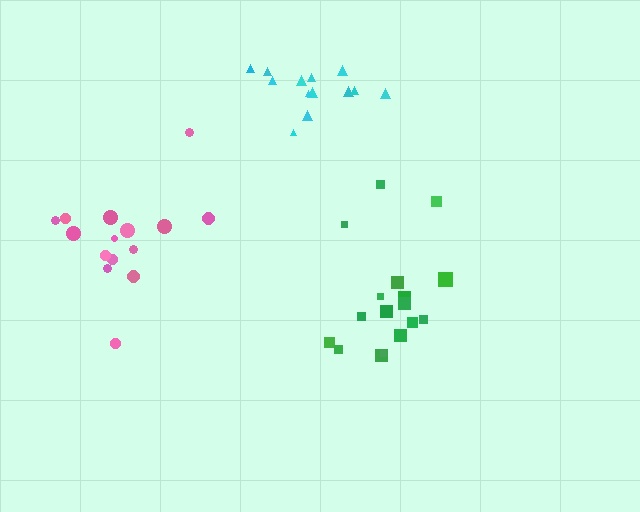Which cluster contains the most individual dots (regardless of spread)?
Green (17).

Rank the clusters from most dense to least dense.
cyan, pink, green.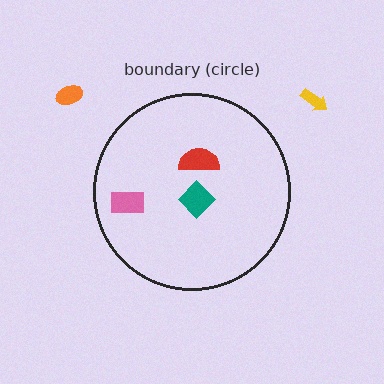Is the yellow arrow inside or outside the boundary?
Outside.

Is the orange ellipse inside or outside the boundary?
Outside.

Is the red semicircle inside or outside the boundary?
Inside.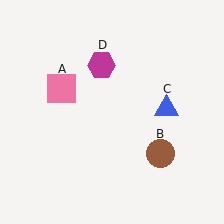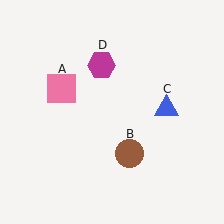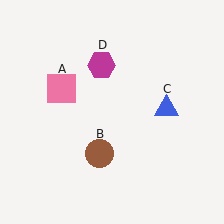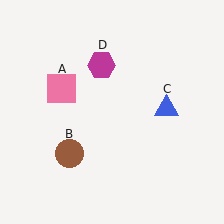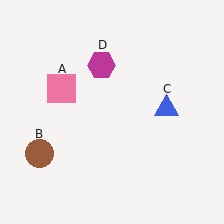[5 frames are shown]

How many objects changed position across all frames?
1 object changed position: brown circle (object B).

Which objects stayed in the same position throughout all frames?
Pink square (object A) and blue triangle (object C) and magenta hexagon (object D) remained stationary.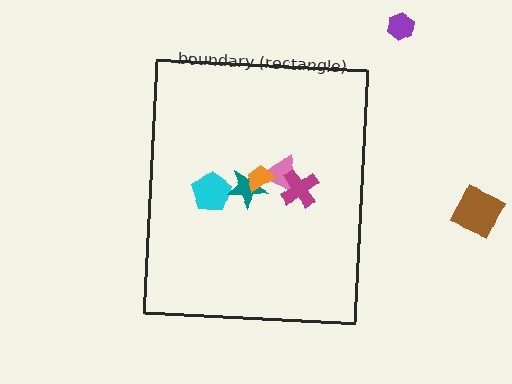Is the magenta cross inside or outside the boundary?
Inside.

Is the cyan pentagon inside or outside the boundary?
Inside.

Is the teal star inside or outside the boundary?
Inside.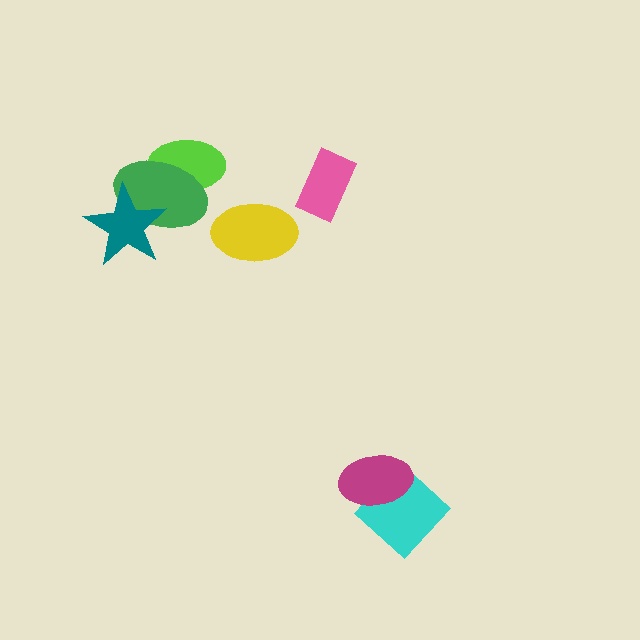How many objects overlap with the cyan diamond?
1 object overlaps with the cyan diamond.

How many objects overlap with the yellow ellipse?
0 objects overlap with the yellow ellipse.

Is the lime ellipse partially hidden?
Yes, it is partially covered by another shape.